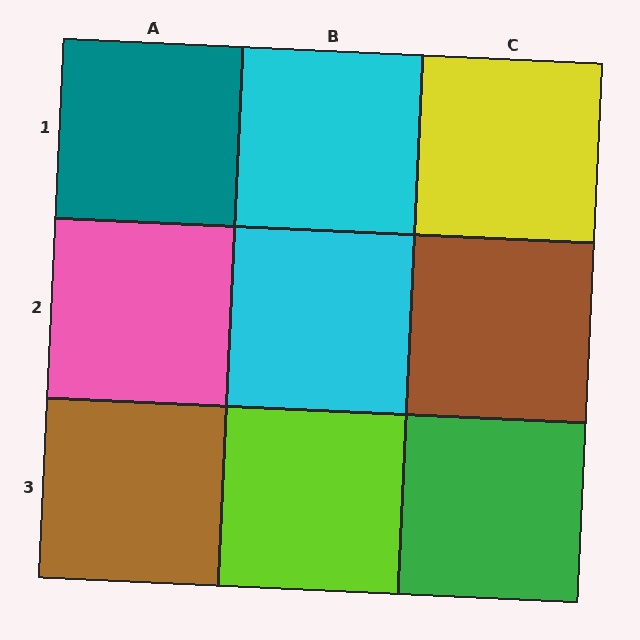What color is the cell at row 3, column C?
Green.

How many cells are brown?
2 cells are brown.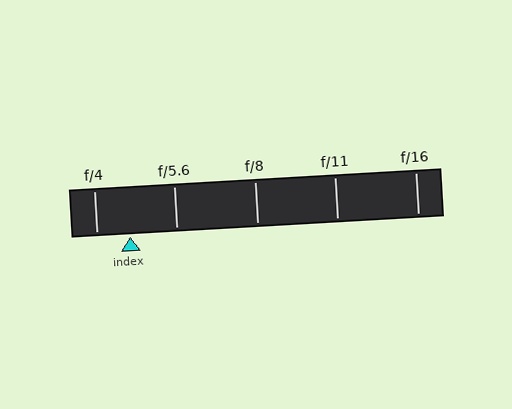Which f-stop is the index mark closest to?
The index mark is closest to f/4.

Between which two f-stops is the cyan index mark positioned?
The index mark is between f/4 and f/5.6.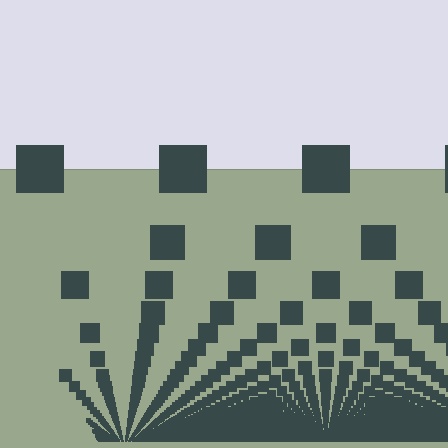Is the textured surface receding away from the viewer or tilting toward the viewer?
The surface appears to tilt toward the viewer. Texture elements get larger and sparser toward the top.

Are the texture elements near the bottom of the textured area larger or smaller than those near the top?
Smaller. The gradient is inverted — elements near the bottom are smaller and denser.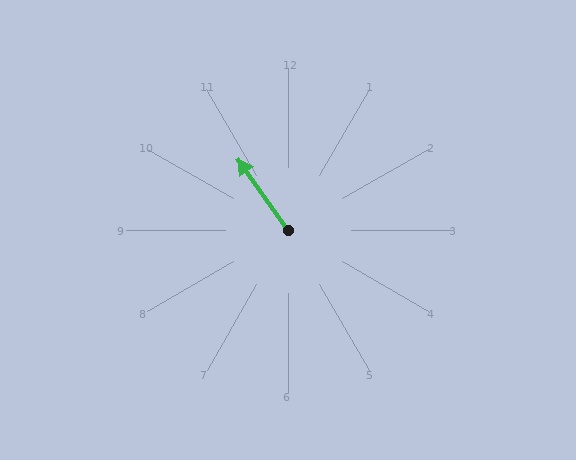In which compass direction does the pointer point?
Northwest.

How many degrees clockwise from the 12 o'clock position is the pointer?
Approximately 325 degrees.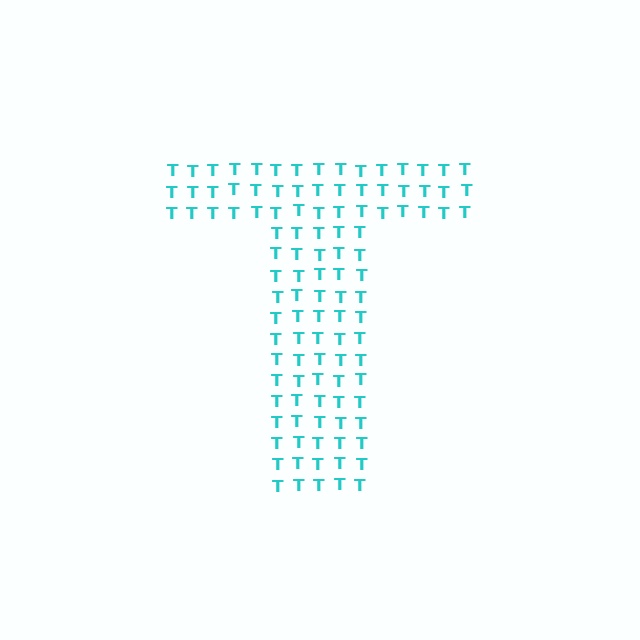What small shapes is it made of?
It is made of small letter T's.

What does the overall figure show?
The overall figure shows the letter T.